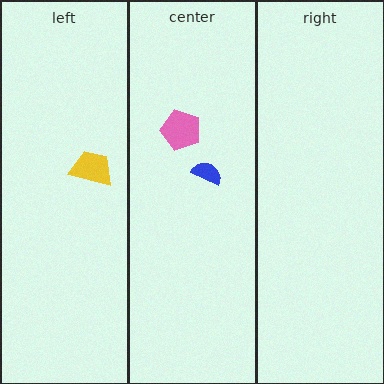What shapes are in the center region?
The pink pentagon, the blue semicircle.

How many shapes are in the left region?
1.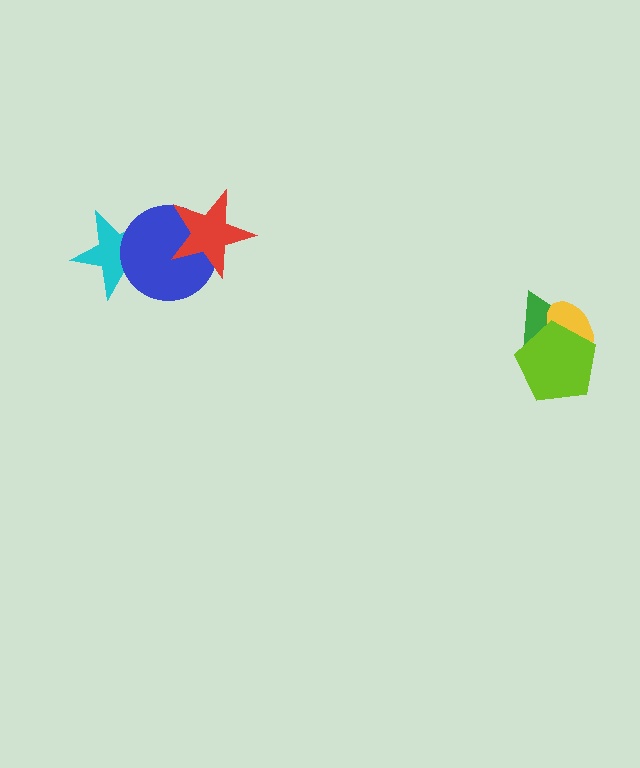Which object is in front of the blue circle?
The red star is in front of the blue circle.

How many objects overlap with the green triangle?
2 objects overlap with the green triangle.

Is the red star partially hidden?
No, no other shape covers it.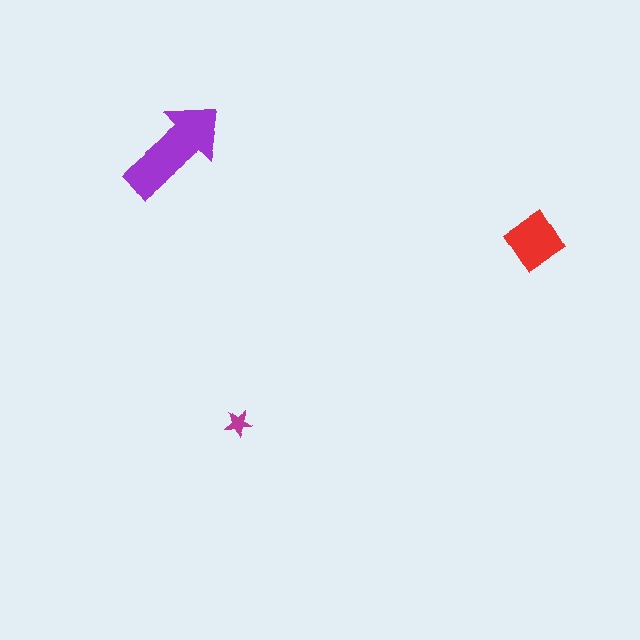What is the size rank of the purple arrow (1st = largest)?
1st.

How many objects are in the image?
There are 3 objects in the image.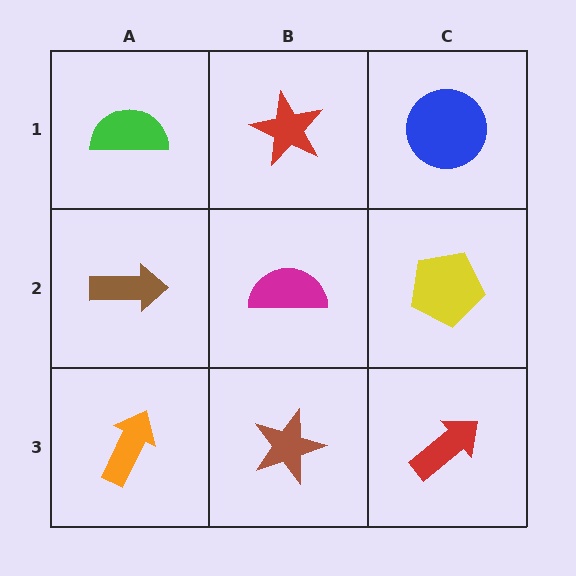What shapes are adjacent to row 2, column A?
A green semicircle (row 1, column A), an orange arrow (row 3, column A), a magenta semicircle (row 2, column B).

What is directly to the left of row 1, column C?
A red star.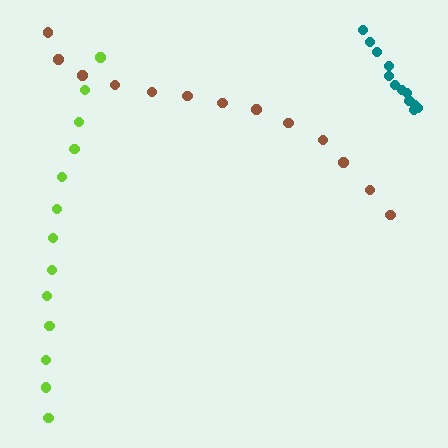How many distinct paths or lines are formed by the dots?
There are 3 distinct paths.